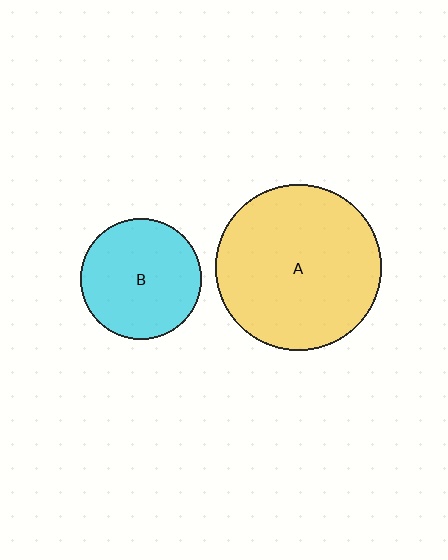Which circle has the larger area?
Circle A (yellow).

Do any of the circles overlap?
No, none of the circles overlap.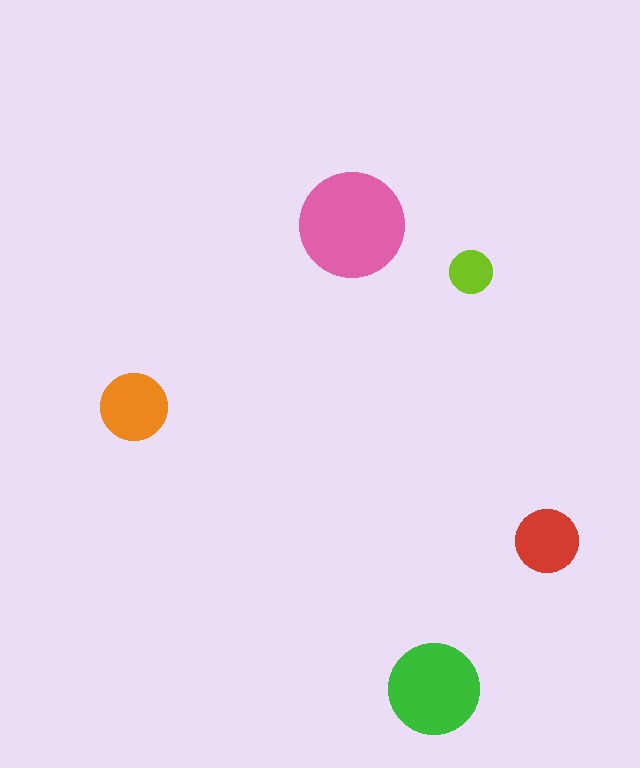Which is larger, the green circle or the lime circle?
The green one.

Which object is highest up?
The pink circle is topmost.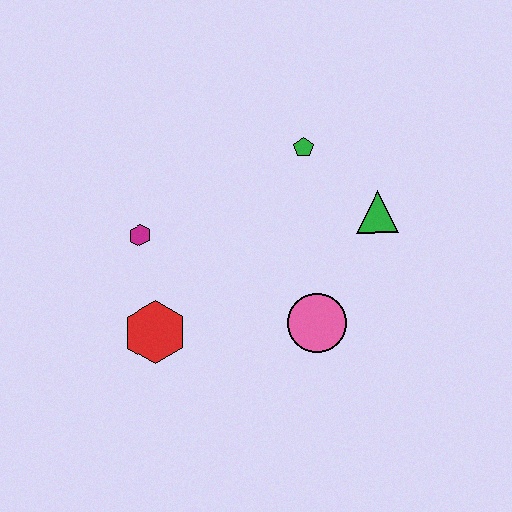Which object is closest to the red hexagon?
The magenta hexagon is closest to the red hexagon.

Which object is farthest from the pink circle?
The magenta hexagon is farthest from the pink circle.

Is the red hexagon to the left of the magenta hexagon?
No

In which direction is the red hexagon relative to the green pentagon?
The red hexagon is below the green pentagon.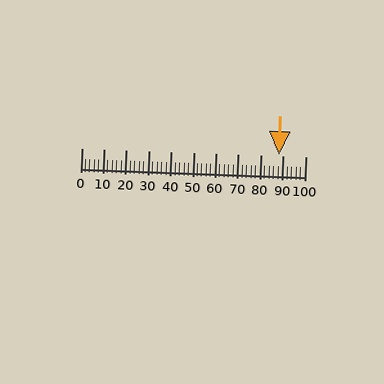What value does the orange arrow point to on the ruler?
The orange arrow points to approximately 88.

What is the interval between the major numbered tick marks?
The major tick marks are spaced 10 units apart.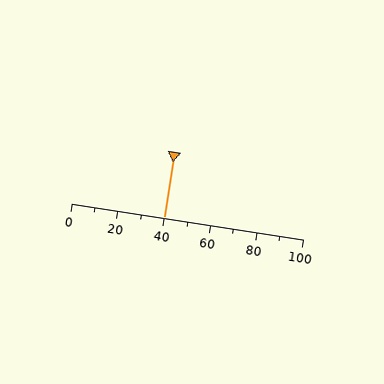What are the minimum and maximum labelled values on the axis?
The axis runs from 0 to 100.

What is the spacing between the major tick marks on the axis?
The major ticks are spaced 20 apart.